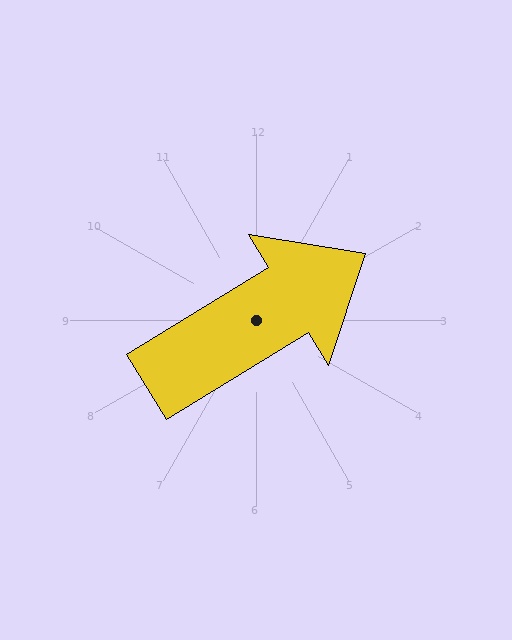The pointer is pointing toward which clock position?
Roughly 2 o'clock.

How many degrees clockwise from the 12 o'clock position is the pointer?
Approximately 58 degrees.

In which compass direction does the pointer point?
Northeast.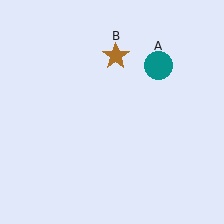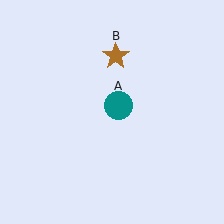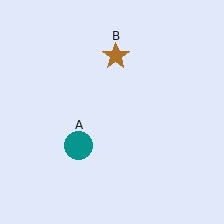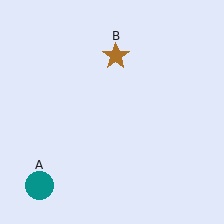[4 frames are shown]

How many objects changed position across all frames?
1 object changed position: teal circle (object A).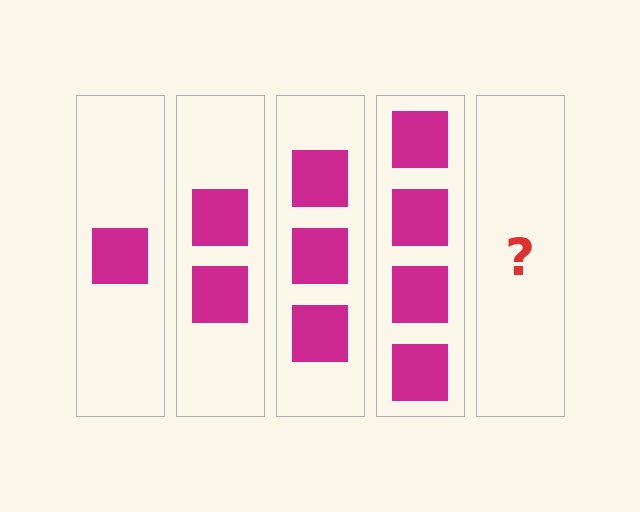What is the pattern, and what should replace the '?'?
The pattern is that each step adds one more square. The '?' should be 5 squares.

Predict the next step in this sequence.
The next step is 5 squares.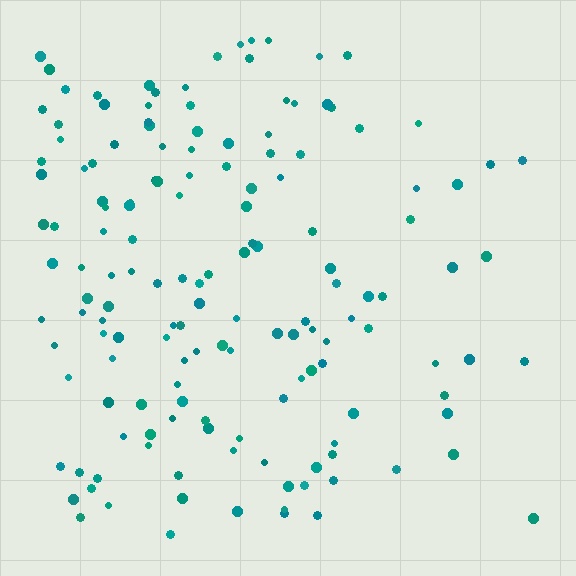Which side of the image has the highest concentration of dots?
The left.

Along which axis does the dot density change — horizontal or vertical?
Horizontal.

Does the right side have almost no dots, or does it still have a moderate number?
Still a moderate number, just noticeably fewer than the left.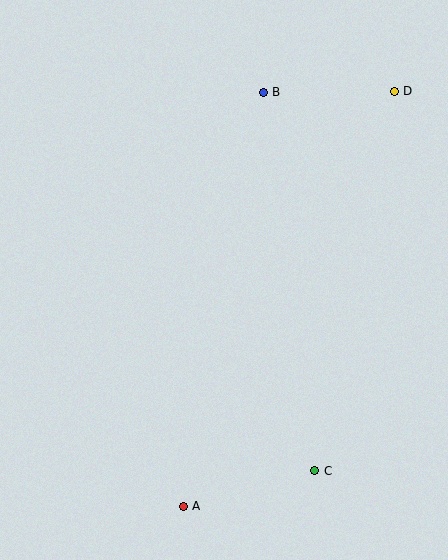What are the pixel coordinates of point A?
Point A is at (183, 506).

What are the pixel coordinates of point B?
Point B is at (263, 92).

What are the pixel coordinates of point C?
Point C is at (315, 471).